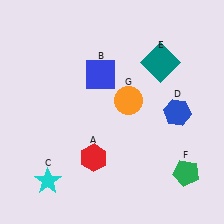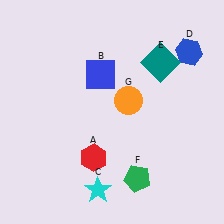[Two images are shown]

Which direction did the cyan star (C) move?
The cyan star (C) moved right.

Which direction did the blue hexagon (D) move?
The blue hexagon (D) moved up.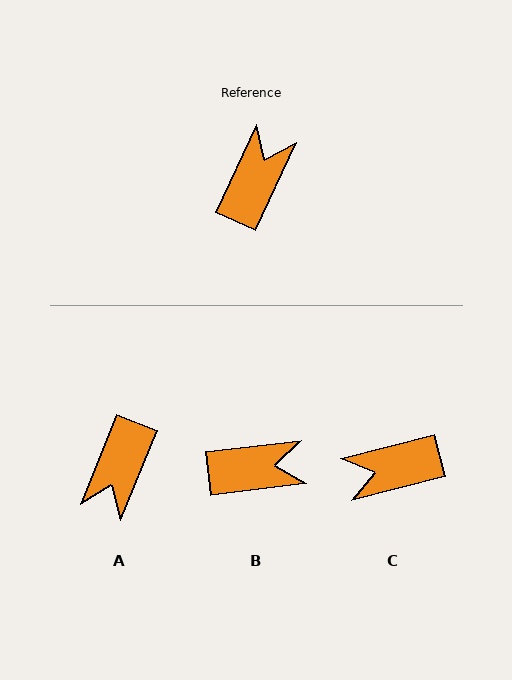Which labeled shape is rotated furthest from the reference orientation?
A, about 177 degrees away.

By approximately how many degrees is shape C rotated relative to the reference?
Approximately 129 degrees counter-clockwise.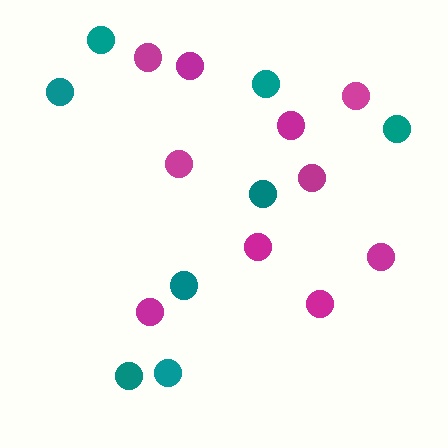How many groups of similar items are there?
There are 2 groups: one group of magenta circles (10) and one group of teal circles (8).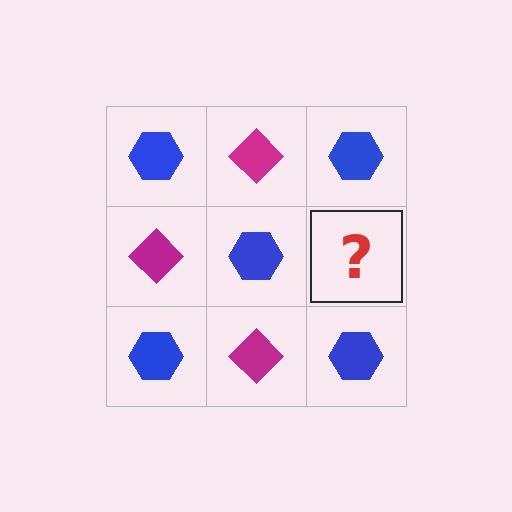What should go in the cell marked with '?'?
The missing cell should contain a magenta diamond.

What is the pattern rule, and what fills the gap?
The rule is that it alternates blue hexagon and magenta diamond in a checkerboard pattern. The gap should be filled with a magenta diamond.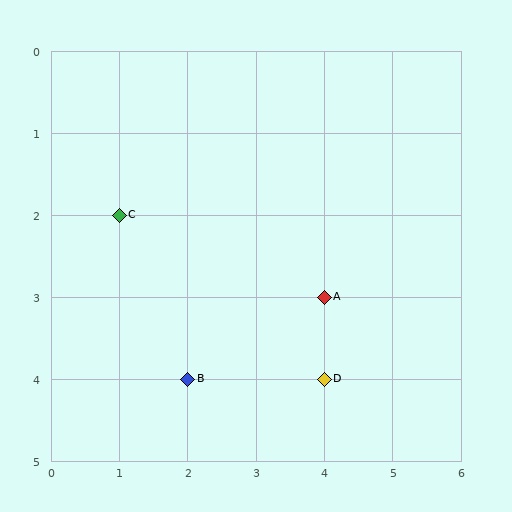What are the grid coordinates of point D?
Point D is at grid coordinates (4, 4).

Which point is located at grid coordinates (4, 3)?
Point A is at (4, 3).